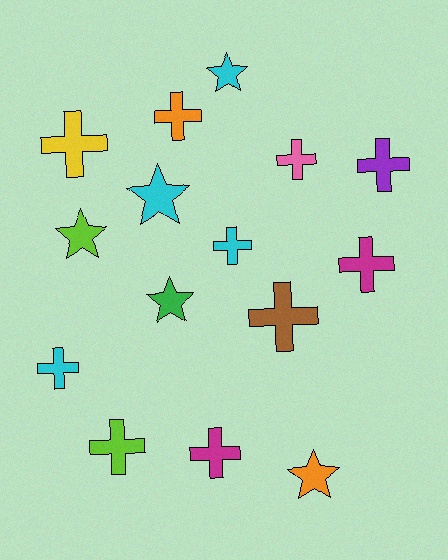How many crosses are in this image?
There are 10 crosses.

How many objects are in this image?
There are 15 objects.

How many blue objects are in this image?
There are no blue objects.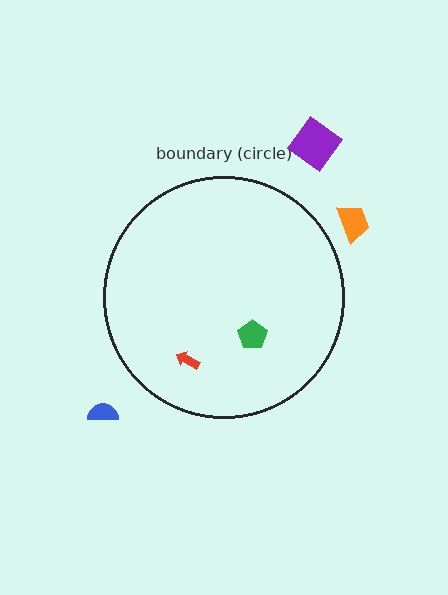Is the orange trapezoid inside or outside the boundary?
Outside.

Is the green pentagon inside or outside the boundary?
Inside.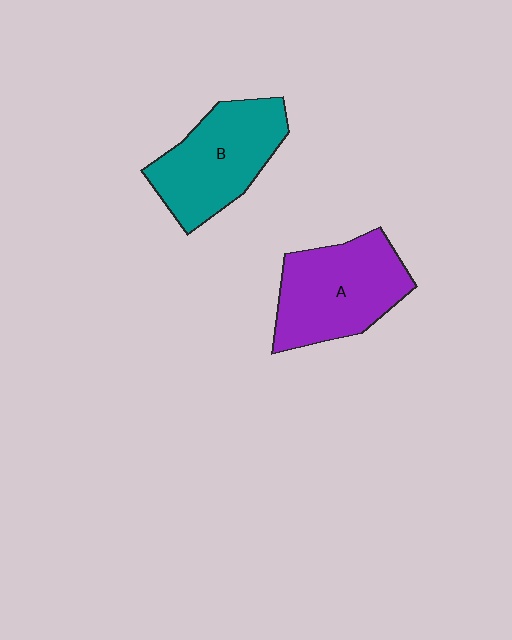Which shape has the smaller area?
Shape B (teal).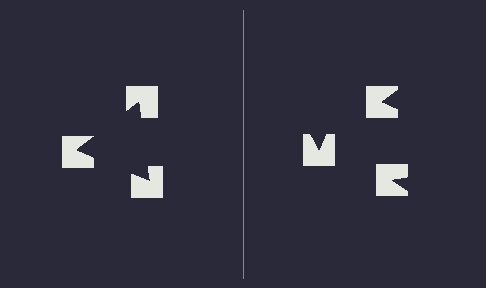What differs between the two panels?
The notched squares are positioned identically on both sides; only the wedge orientations differ. On the left they align to a triangle; on the right they are misaligned.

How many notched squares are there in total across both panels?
6 — 3 on each side.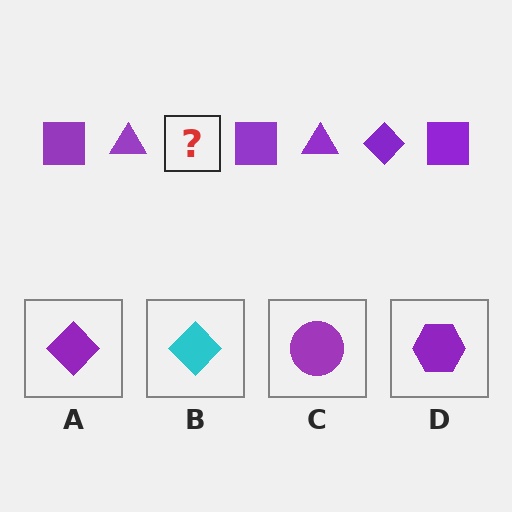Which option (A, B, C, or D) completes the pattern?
A.